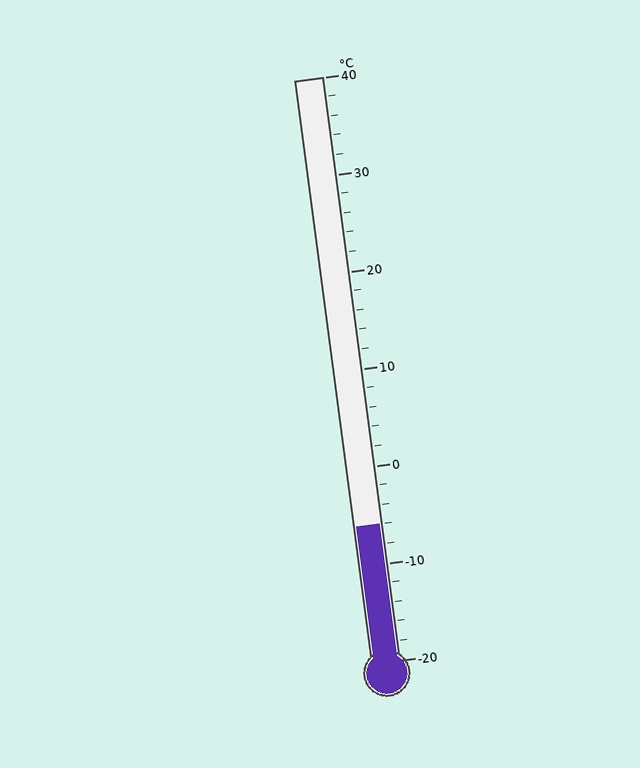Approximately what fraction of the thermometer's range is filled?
The thermometer is filled to approximately 25% of its range.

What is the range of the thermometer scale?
The thermometer scale ranges from -20°C to 40°C.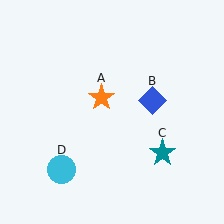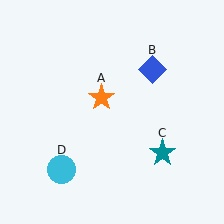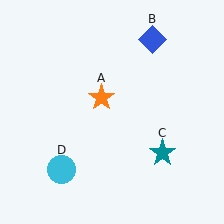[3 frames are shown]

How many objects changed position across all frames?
1 object changed position: blue diamond (object B).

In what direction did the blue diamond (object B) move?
The blue diamond (object B) moved up.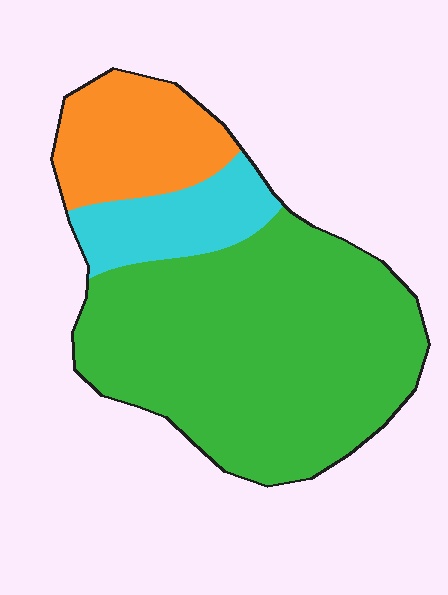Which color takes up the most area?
Green, at roughly 65%.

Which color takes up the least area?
Cyan, at roughly 15%.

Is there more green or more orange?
Green.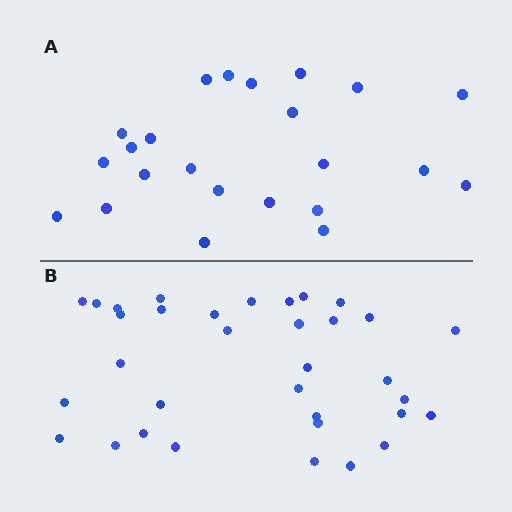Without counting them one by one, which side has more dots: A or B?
Region B (the bottom region) has more dots.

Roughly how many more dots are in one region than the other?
Region B has roughly 12 or so more dots than region A.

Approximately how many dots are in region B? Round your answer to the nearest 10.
About 30 dots. (The exact count is 34, which rounds to 30.)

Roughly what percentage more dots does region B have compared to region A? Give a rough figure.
About 50% more.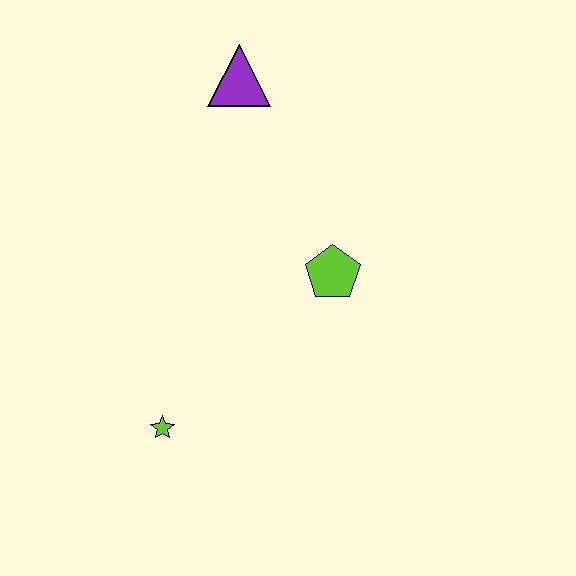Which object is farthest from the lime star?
The purple triangle is farthest from the lime star.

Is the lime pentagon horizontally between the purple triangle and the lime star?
No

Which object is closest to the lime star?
The lime pentagon is closest to the lime star.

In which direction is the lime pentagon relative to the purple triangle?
The lime pentagon is below the purple triangle.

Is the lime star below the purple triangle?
Yes